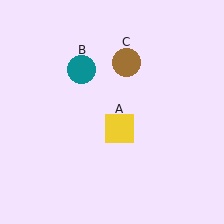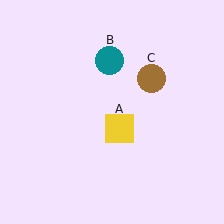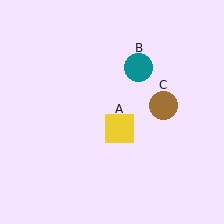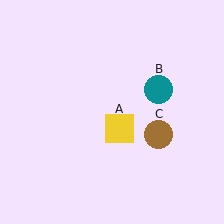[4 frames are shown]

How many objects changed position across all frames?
2 objects changed position: teal circle (object B), brown circle (object C).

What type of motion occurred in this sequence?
The teal circle (object B), brown circle (object C) rotated clockwise around the center of the scene.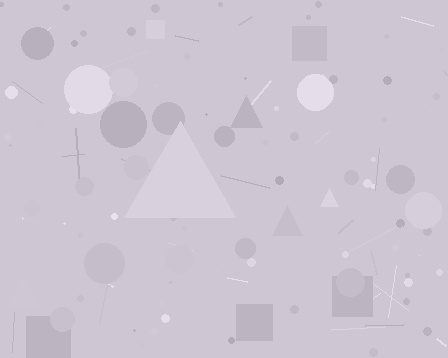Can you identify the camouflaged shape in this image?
The camouflaged shape is a triangle.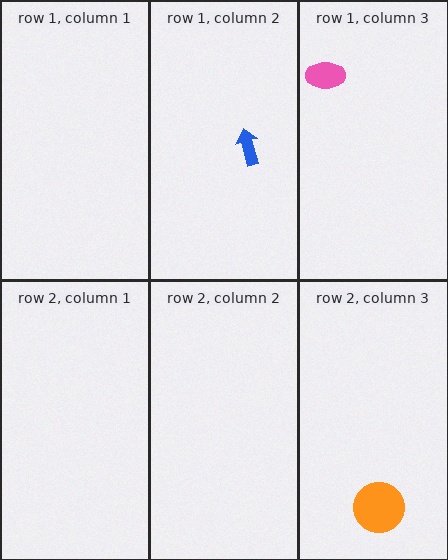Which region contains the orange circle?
The row 2, column 3 region.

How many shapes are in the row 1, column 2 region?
1.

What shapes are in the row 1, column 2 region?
The blue arrow.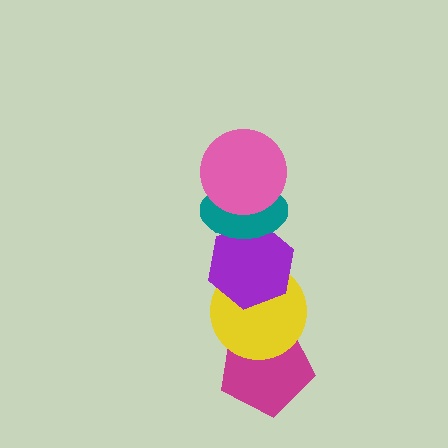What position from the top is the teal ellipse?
The teal ellipse is 2nd from the top.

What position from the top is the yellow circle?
The yellow circle is 4th from the top.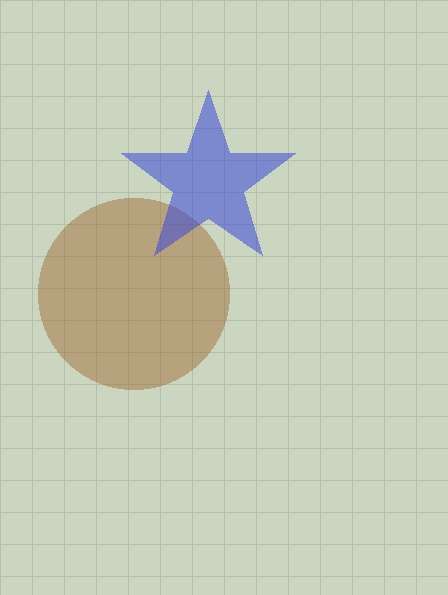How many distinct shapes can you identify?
There are 2 distinct shapes: a brown circle, a blue star.